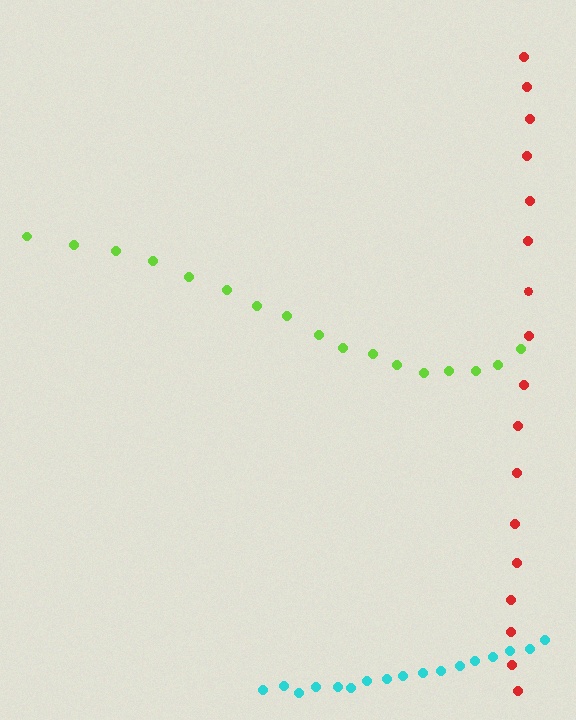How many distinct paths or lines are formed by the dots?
There are 3 distinct paths.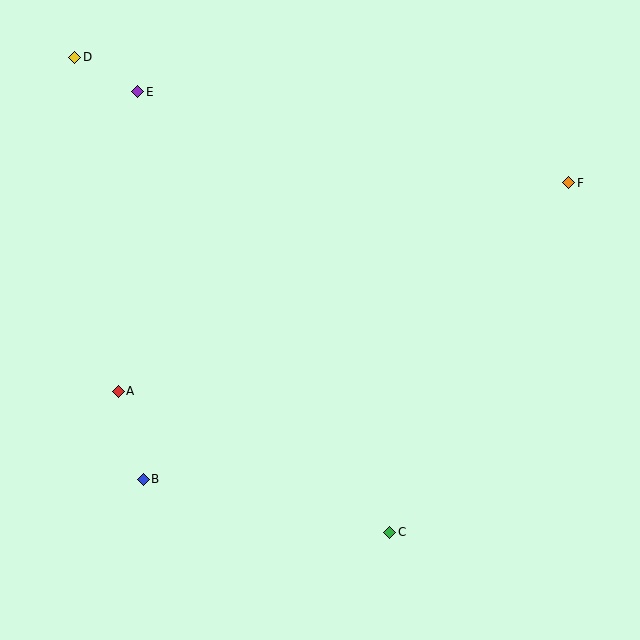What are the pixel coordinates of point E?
Point E is at (138, 92).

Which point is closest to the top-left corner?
Point D is closest to the top-left corner.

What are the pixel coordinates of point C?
Point C is at (390, 532).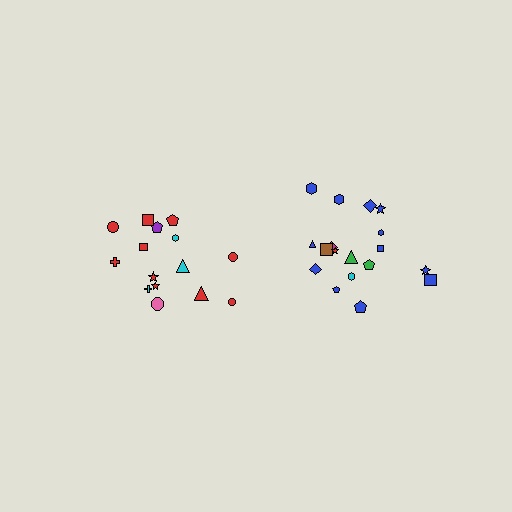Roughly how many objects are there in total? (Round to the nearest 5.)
Roughly 35 objects in total.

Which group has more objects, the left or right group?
The right group.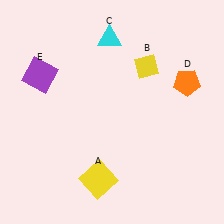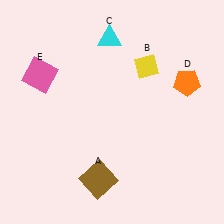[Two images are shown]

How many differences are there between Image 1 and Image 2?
There are 2 differences between the two images.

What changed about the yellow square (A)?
In Image 1, A is yellow. In Image 2, it changed to brown.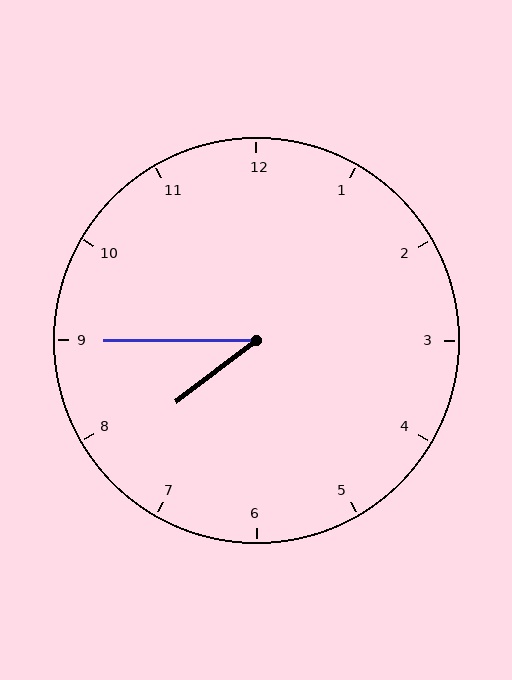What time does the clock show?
7:45.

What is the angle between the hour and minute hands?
Approximately 38 degrees.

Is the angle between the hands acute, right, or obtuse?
It is acute.